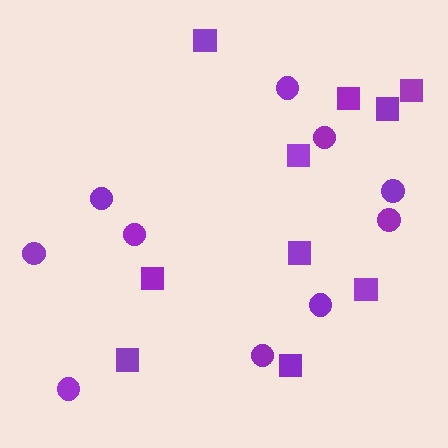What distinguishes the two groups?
There are 2 groups: one group of circles (10) and one group of squares (10).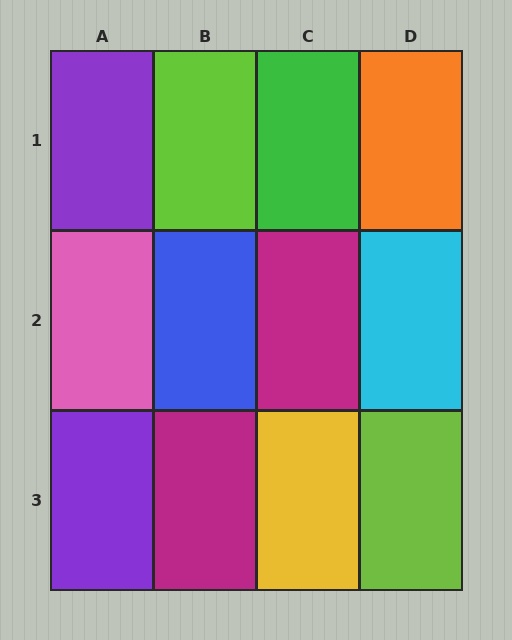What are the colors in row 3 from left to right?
Purple, magenta, yellow, lime.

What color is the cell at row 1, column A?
Purple.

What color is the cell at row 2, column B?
Blue.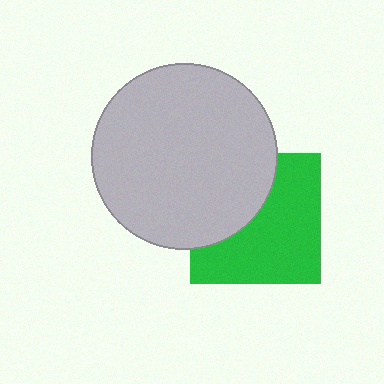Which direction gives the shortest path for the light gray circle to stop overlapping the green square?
Moving toward the upper-left gives the shortest separation.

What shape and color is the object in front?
The object in front is a light gray circle.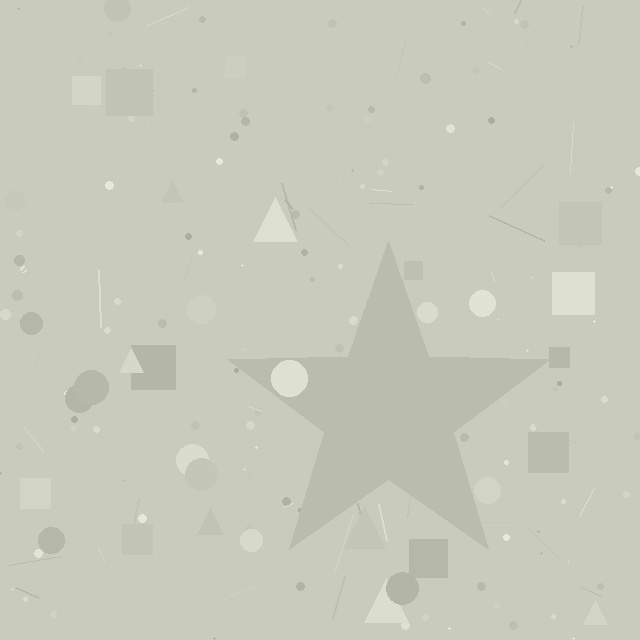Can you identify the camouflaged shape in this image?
The camouflaged shape is a star.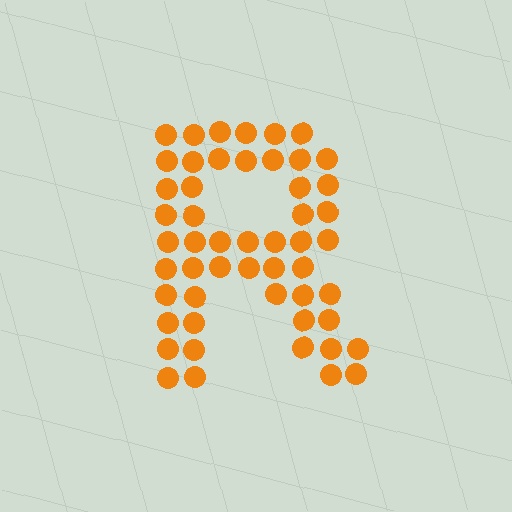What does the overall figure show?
The overall figure shows the letter R.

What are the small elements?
The small elements are circles.